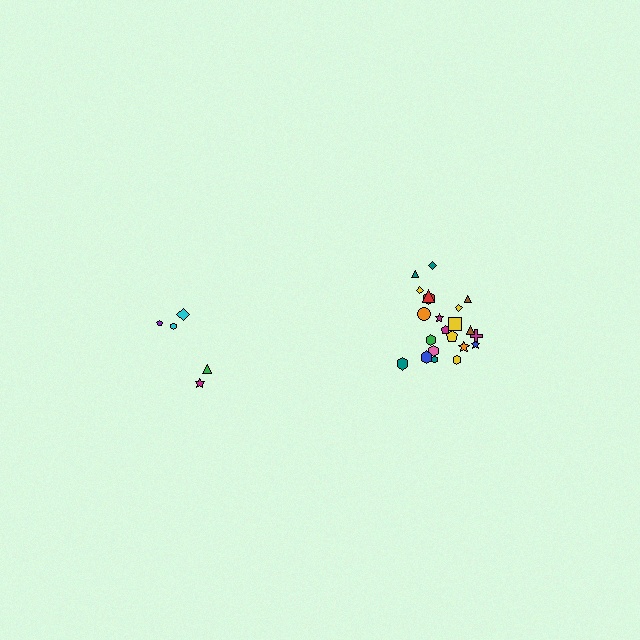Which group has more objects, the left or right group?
The right group.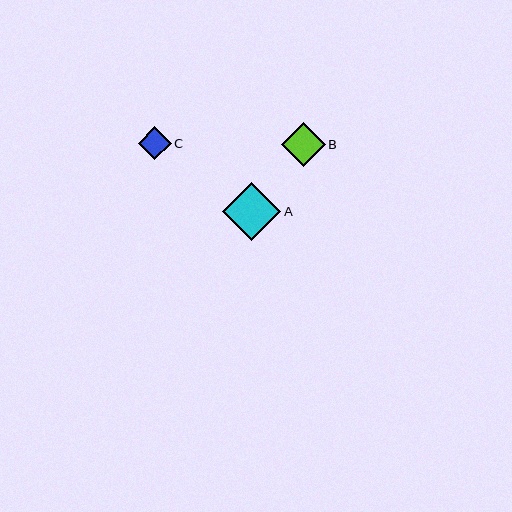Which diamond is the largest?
Diamond A is the largest with a size of approximately 58 pixels.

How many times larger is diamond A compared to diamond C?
Diamond A is approximately 1.8 times the size of diamond C.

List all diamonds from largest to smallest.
From largest to smallest: A, B, C.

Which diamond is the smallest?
Diamond C is the smallest with a size of approximately 33 pixels.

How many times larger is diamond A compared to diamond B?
Diamond A is approximately 1.3 times the size of diamond B.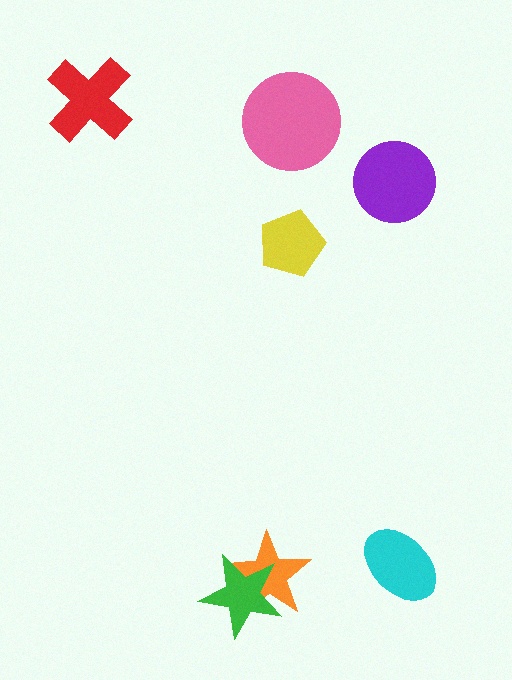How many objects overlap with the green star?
1 object overlaps with the green star.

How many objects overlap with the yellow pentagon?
0 objects overlap with the yellow pentagon.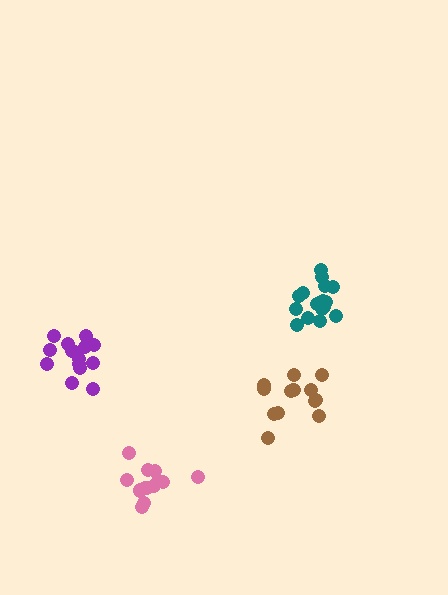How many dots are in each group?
Group 1: 13 dots, Group 2: 15 dots, Group 3: 13 dots, Group 4: 18 dots (59 total).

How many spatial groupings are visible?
There are 4 spatial groupings.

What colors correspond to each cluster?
The clusters are colored: pink, purple, brown, teal.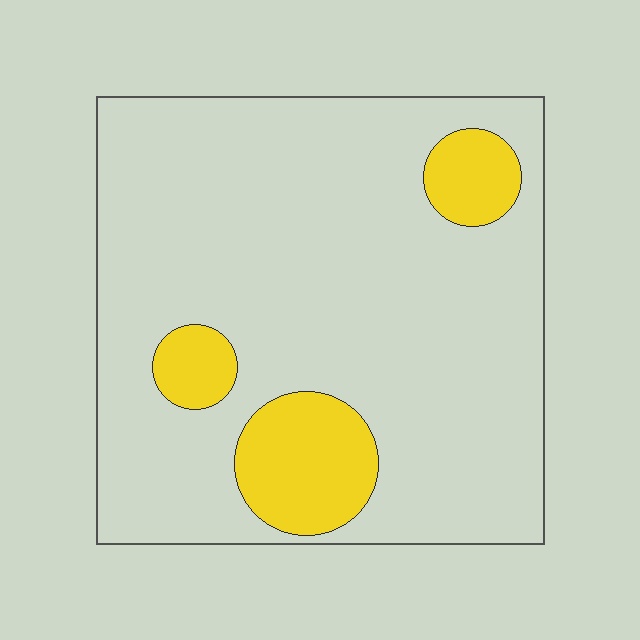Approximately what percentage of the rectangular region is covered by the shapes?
Approximately 15%.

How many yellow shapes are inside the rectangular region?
3.